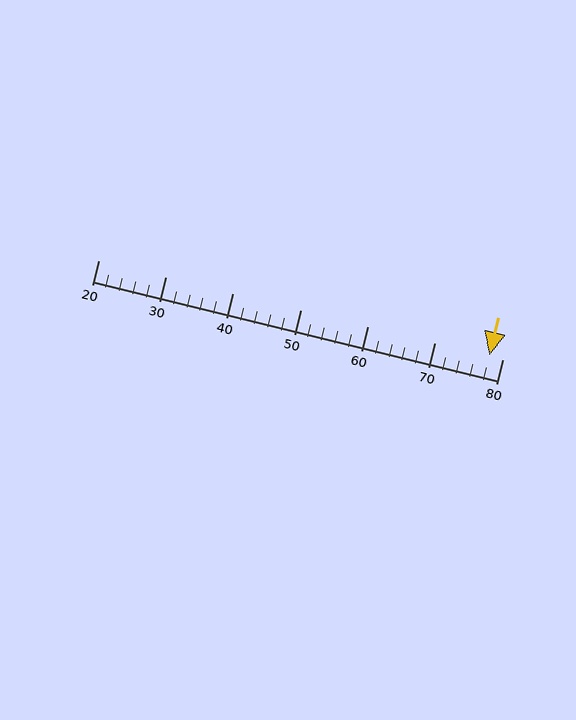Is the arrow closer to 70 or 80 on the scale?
The arrow is closer to 80.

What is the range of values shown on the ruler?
The ruler shows values from 20 to 80.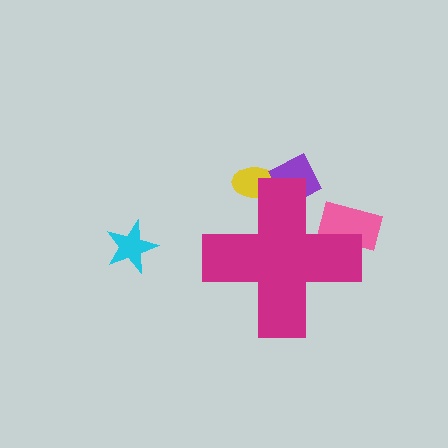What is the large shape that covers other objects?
A magenta cross.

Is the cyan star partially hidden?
No, the cyan star is fully visible.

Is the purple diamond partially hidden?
Yes, the purple diamond is partially hidden behind the magenta cross.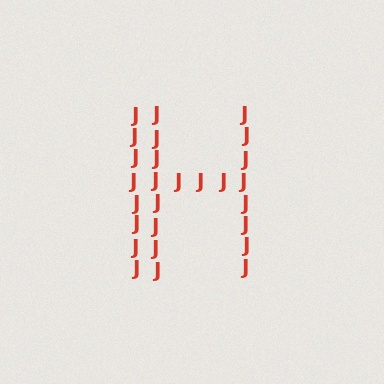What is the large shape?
The large shape is the letter H.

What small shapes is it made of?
It is made of small letter J's.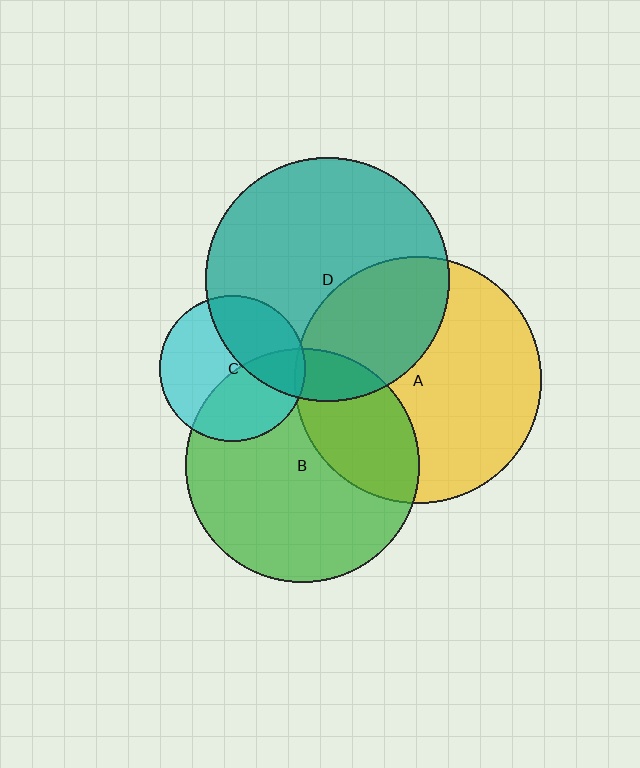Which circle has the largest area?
Circle A (yellow).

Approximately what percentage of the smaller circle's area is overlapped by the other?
Approximately 35%.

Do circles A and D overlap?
Yes.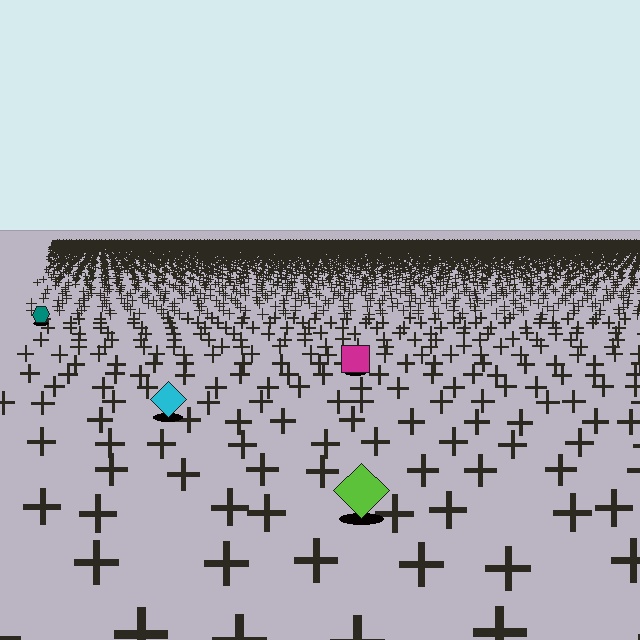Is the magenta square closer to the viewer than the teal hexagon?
Yes. The magenta square is closer — you can tell from the texture gradient: the ground texture is coarser near it.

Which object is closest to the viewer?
The lime diamond is closest. The texture marks near it are larger and more spread out.